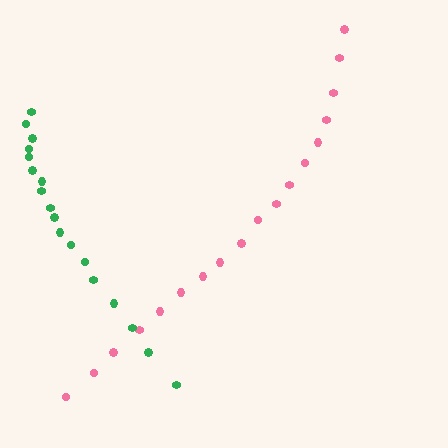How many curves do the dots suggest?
There are 2 distinct paths.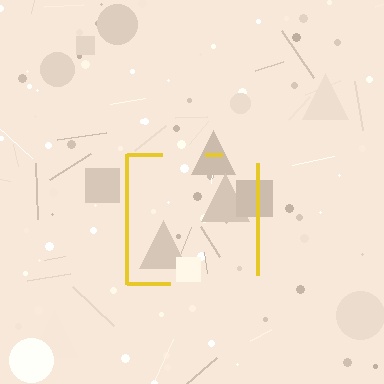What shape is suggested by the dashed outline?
The dashed outline suggests a square.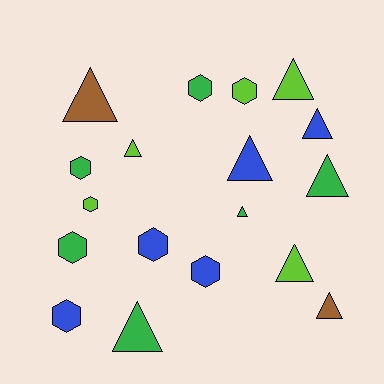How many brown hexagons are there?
There are no brown hexagons.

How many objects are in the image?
There are 18 objects.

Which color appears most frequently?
Green, with 6 objects.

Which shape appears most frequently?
Triangle, with 10 objects.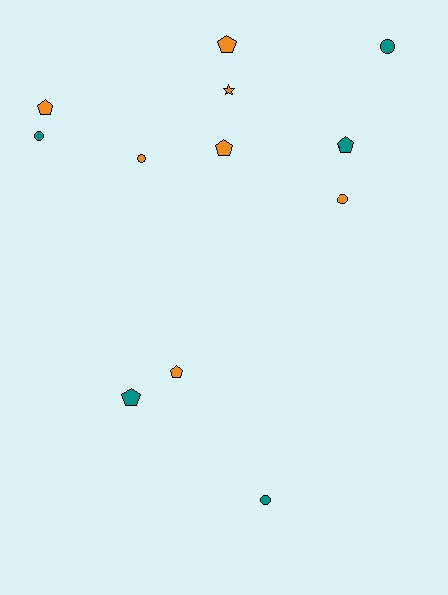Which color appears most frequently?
Orange, with 7 objects.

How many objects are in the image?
There are 12 objects.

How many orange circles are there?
There are 2 orange circles.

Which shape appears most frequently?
Pentagon, with 6 objects.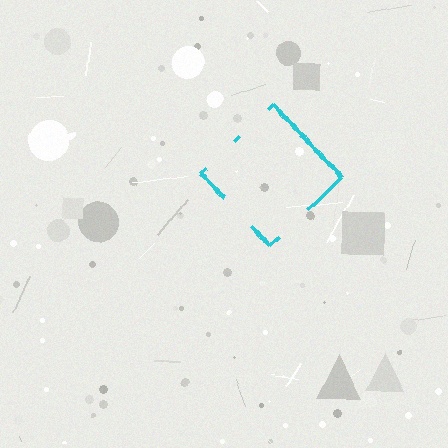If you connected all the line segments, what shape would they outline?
They would outline a diamond.